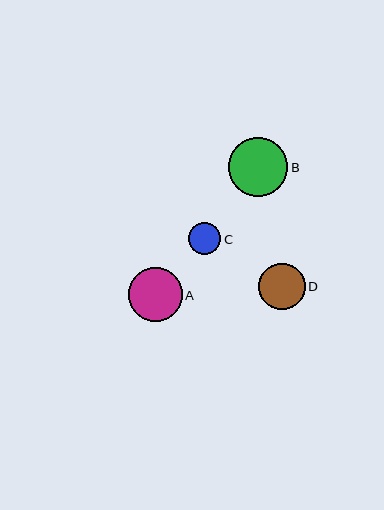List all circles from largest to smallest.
From largest to smallest: B, A, D, C.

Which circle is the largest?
Circle B is the largest with a size of approximately 59 pixels.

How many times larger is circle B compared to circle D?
Circle B is approximately 1.3 times the size of circle D.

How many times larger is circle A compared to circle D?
Circle A is approximately 1.1 times the size of circle D.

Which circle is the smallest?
Circle C is the smallest with a size of approximately 32 pixels.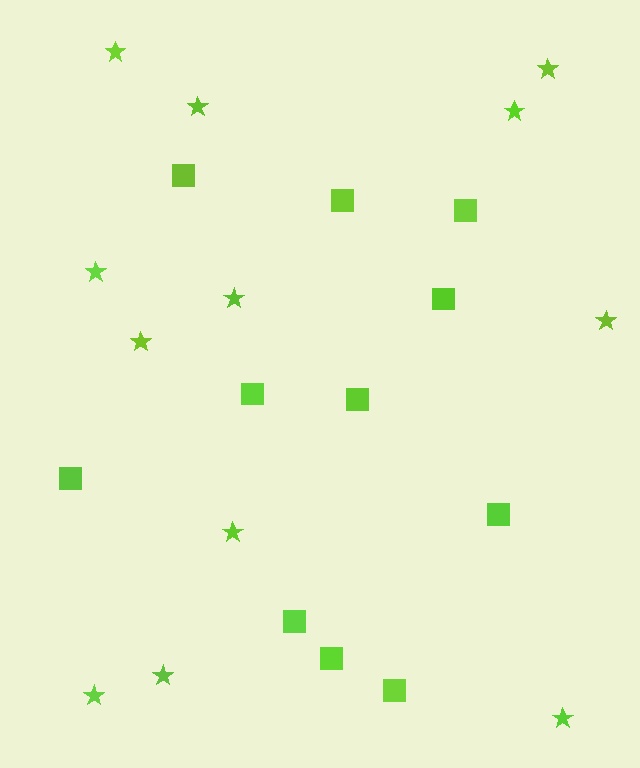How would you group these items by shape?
There are 2 groups: one group of squares (11) and one group of stars (12).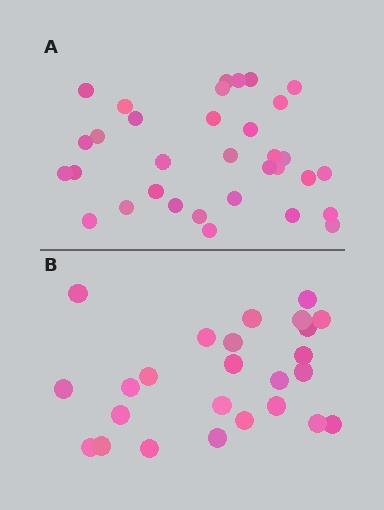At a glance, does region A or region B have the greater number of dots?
Region A (the top region) has more dots.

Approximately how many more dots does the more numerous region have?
Region A has roughly 8 or so more dots than region B.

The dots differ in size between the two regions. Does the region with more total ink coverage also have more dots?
No. Region B has more total ink coverage because its dots are larger, but region A actually contains more individual dots. Total area can be misleading — the number of items is what matters here.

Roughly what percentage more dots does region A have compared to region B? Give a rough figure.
About 30% more.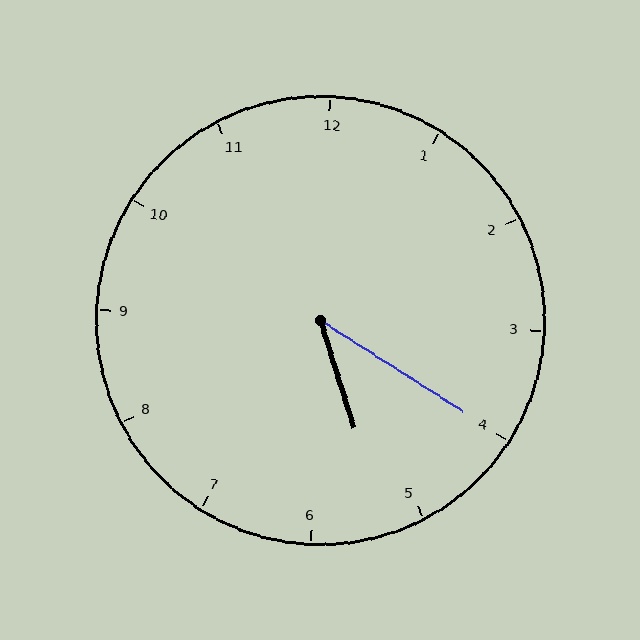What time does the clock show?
5:20.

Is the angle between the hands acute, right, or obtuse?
It is acute.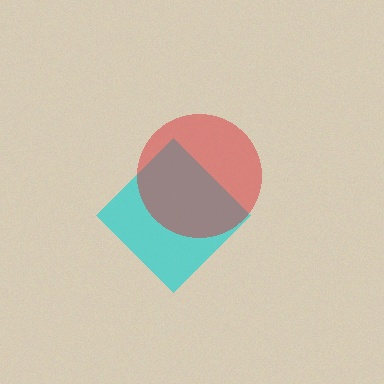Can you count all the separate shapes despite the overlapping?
Yes, there are 2 separate shapes.